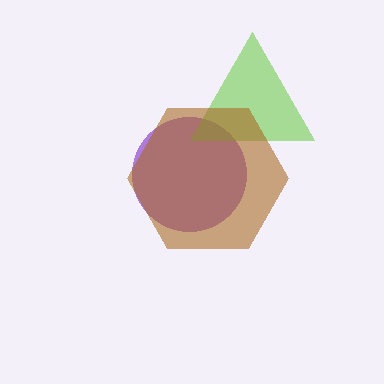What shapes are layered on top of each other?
The layered shapes are: a purple circle, a lime triangle, a brown hexagon.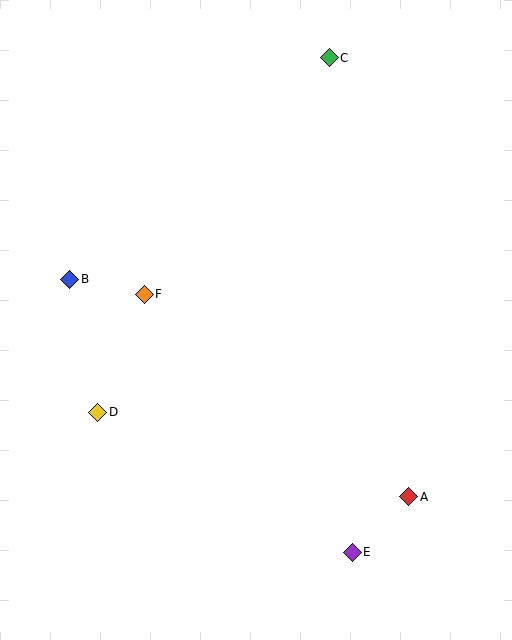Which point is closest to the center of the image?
Point F at (144, 294) is closest to the center.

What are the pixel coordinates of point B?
Point B is at (70, 279).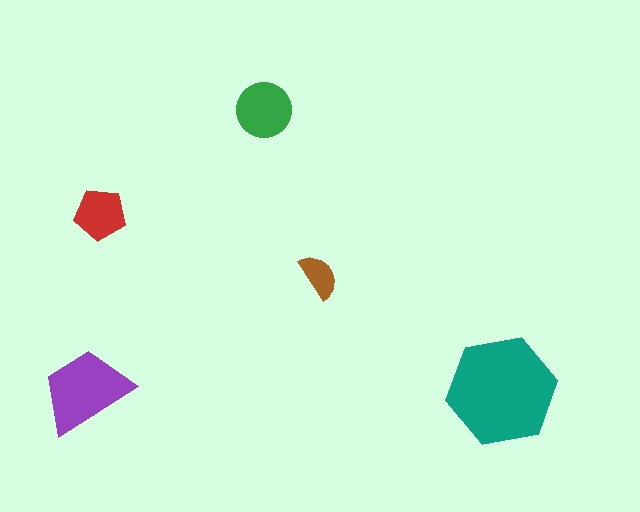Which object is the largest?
The teal hexagon.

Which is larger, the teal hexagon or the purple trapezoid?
The teal hexagon.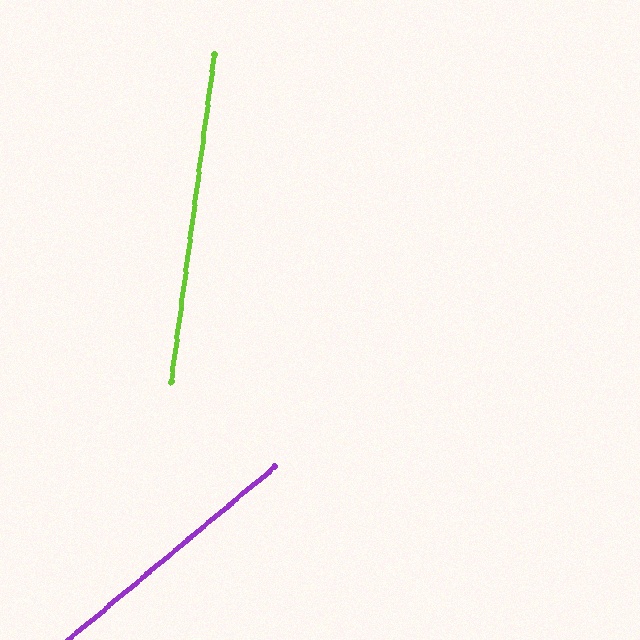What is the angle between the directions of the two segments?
Approximately 43 degrees.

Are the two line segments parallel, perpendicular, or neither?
Neither parallel nor perpendicular — they differ by about 43°.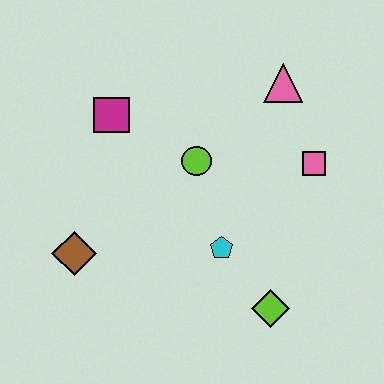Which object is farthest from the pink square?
The brown diamond is farthest from the pink square.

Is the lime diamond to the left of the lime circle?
No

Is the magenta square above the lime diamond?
Yes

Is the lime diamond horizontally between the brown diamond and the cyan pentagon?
No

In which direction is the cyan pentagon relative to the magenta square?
The cyan pentagon is below the magenta square.